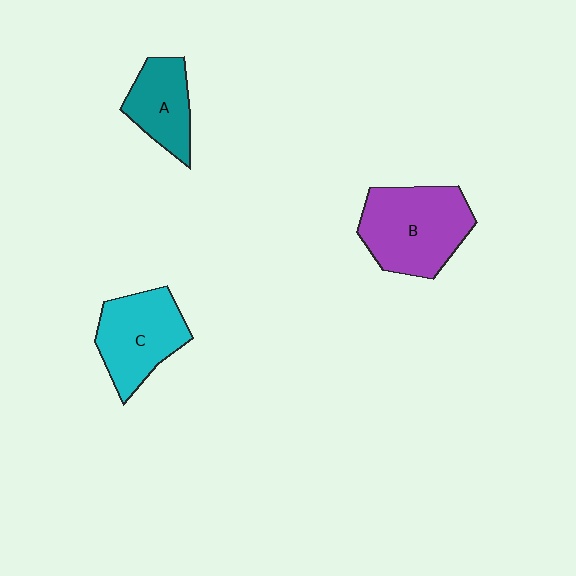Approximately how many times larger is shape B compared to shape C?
Approximately 1.2 times.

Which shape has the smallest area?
Shape A (teal).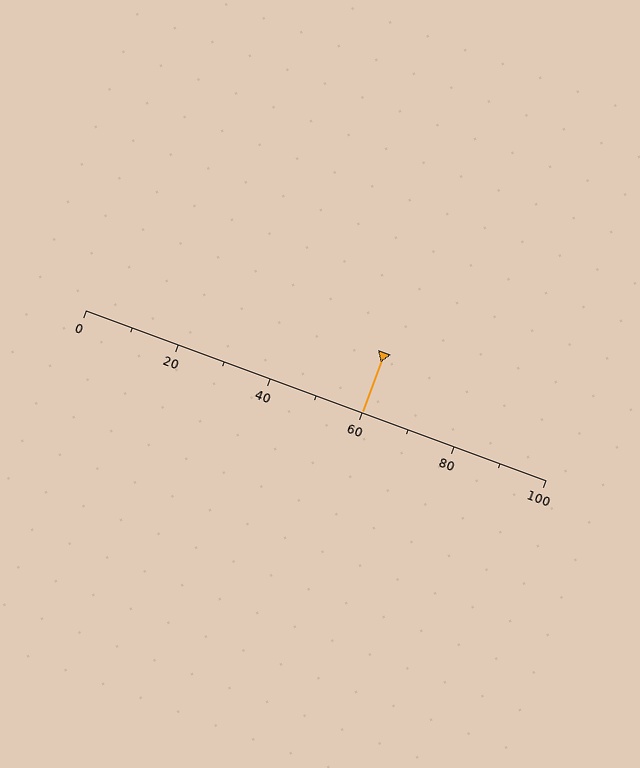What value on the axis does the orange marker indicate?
The marker indicates approximately 60.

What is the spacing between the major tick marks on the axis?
The major ticks are spaced 20 apart.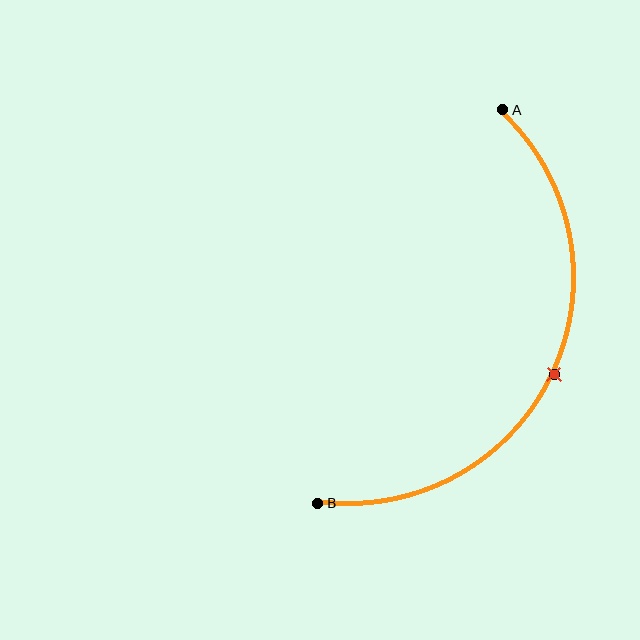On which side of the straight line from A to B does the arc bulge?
The arc bulges to the right of the straight line connecting A and B.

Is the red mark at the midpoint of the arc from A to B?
Yes. The red mark lies on the arc at equal arc-length from both A and B — it is the arc midpoint.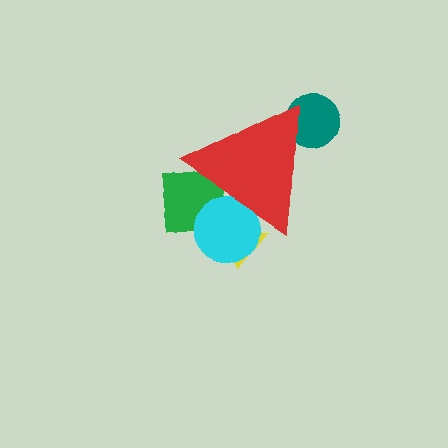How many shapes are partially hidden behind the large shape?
4 shapes are partially hidden.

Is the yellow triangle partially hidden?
Yes, the yellow triangle is partially hidden behind the red triangle.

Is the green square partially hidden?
Yes, the green square is partially hidden behind the red triangle.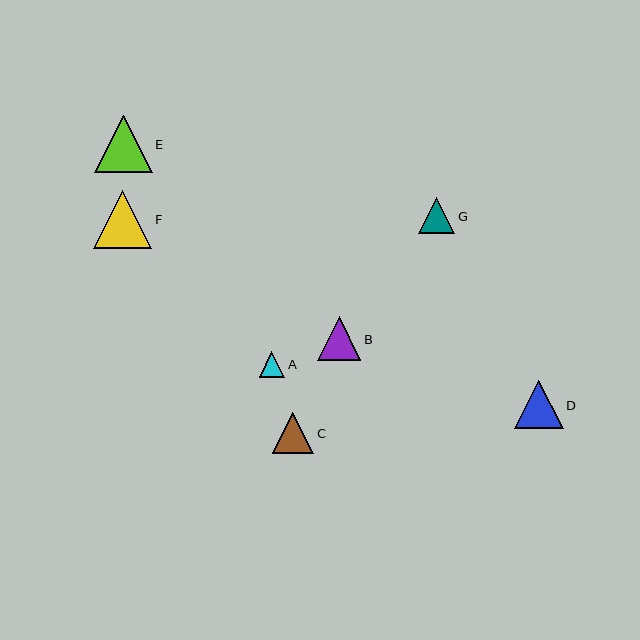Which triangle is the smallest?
Triangle A is the smallest with a size of approximately 25 pixels.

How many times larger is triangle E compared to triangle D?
Triangle E is approximately 1.2 times the size of triangle D.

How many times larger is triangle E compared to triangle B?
Triangle E is approximately 1.3 times the size of triangle B.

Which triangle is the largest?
Triangle F is the largest with a size of approximately 58 pixels.